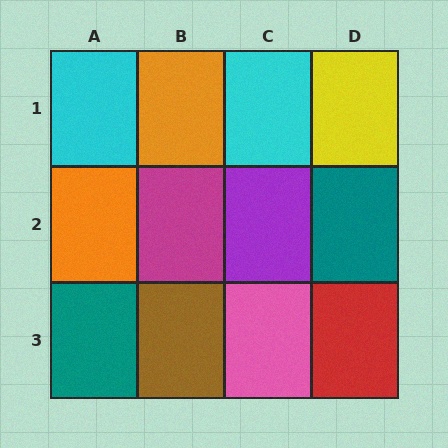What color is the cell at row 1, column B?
Orange.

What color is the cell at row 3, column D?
Red.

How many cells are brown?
1 cell is brown.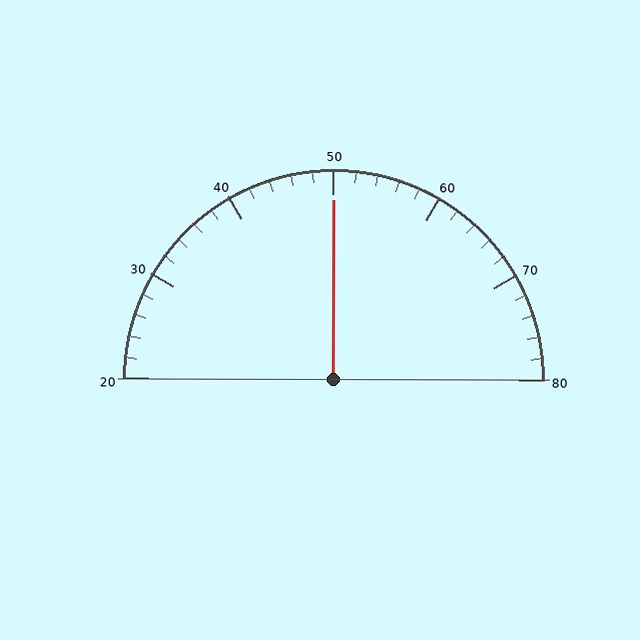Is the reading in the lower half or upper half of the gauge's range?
The reading is in the upper half of the range (20 to 80).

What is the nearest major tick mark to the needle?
The nearest major tick mark is 50.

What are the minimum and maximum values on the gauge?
The gauge ranges from 20 to 80.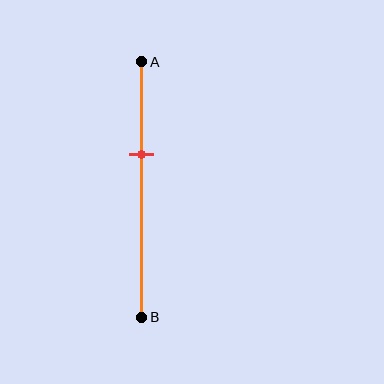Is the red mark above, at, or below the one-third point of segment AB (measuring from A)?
The red mark is below the one-third point of segment AB.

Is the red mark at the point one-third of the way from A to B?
No, the mark is at about 35% from A, not at the 33% one-third point.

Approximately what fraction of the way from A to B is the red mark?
The red mark is approximately 35% of the way from A to B.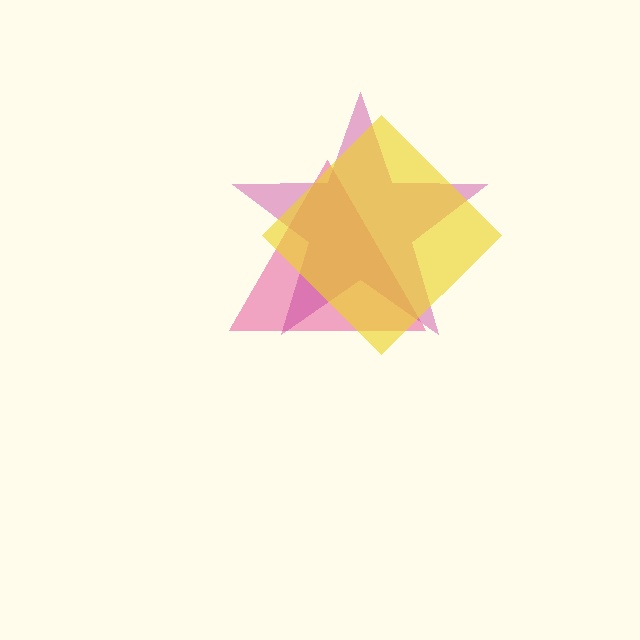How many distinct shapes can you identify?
There are 3 distinct shapes: a pink triangle, a magenta star, a yellow diamond.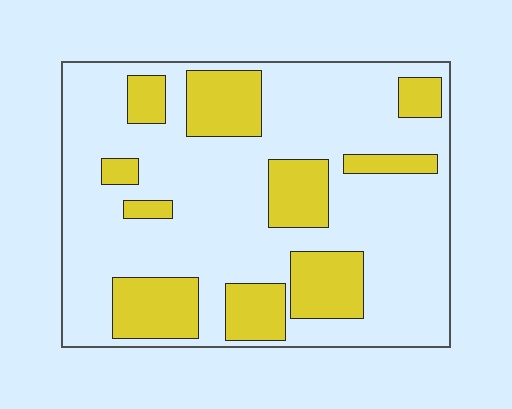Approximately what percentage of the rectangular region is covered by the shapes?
Approximately 30%.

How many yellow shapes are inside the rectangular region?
10.